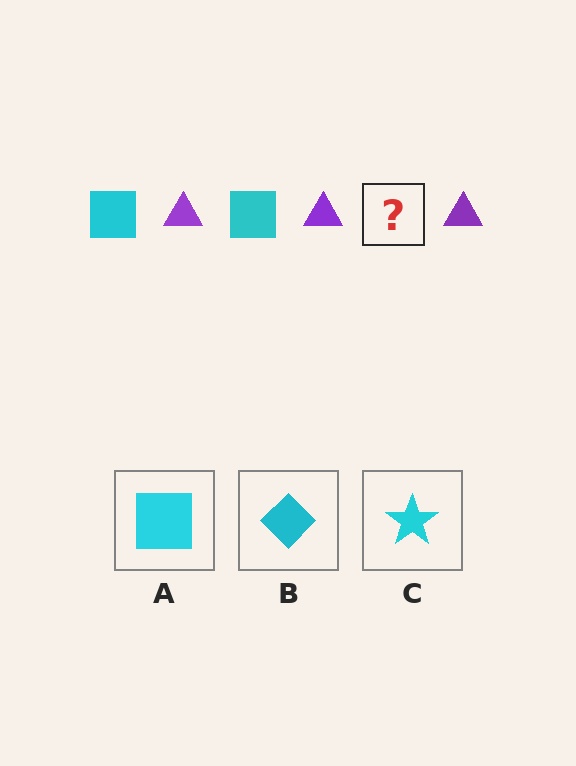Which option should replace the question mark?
Option A.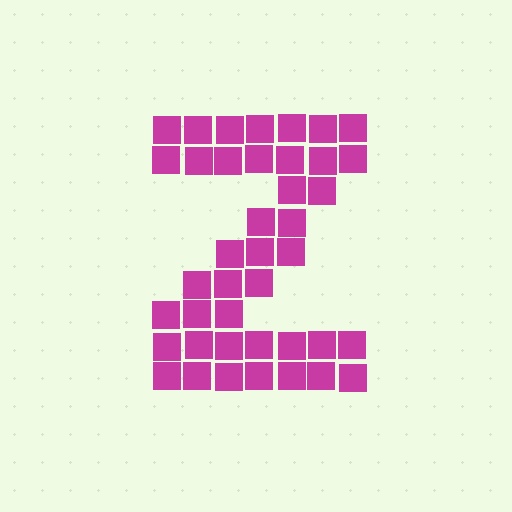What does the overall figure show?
The overall figure shows the letter Z.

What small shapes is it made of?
It is made of small squares.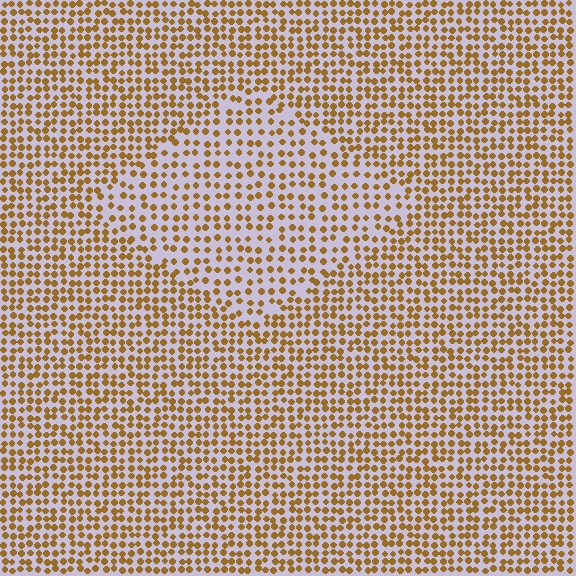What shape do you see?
I see a diamond.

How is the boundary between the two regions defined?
The boundary is defined by a change in element density (approximately 1.6x ratio). All elements are the same color, size, and shape.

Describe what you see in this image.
The image contains small brown elements arranged at two different densities. A diamond-shaped region is visible where the elements are less densely packed than the surrounding area.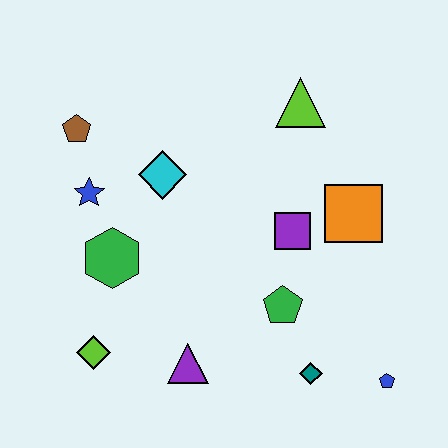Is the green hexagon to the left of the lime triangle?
Yes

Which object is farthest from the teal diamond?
The brown pentagon is farthest from the teal diamond.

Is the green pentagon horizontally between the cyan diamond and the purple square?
Yes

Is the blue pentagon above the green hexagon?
No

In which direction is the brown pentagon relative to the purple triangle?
The brown pentagon is above the purple triangle.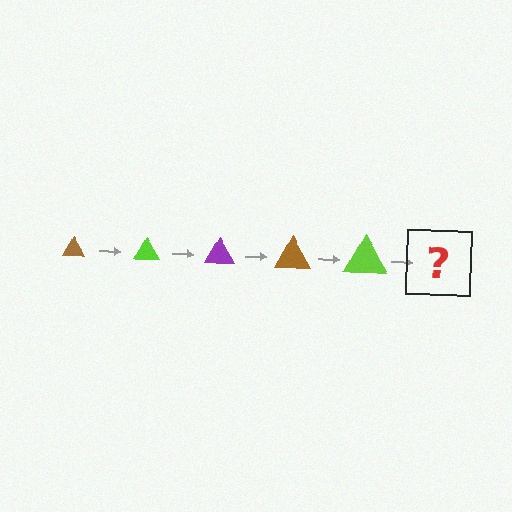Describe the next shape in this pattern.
It should be a purple triangle, larger than the previous one.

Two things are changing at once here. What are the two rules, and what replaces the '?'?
The two rules are that the triangle grows larger each step and the color cycles through brown, lime, and purple. The '?' should be a purple triangle, larger than the previous one.